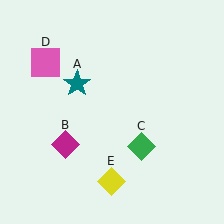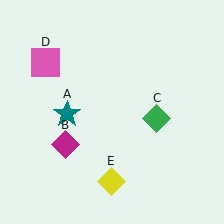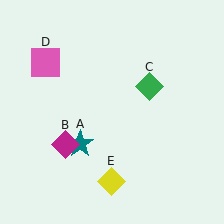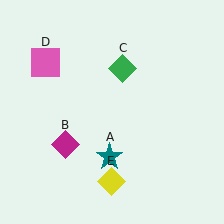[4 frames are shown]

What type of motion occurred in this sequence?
The teal star (object A), green diamond (object C) rotated counterclockwise around the center of the scene.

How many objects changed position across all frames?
2 objects changed position: teal star (object A), green diamond (object C).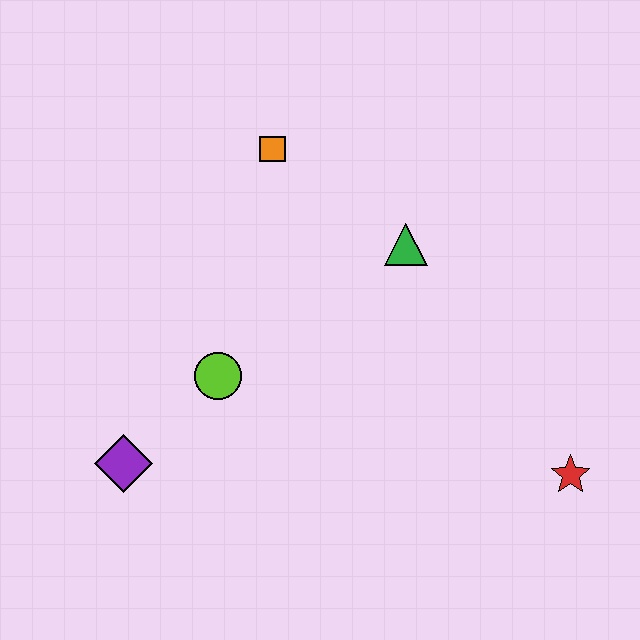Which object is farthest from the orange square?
The red star is farthest from the orange square.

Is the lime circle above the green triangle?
No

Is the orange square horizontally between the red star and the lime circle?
Yes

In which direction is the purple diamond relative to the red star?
The purple diamond is to the left of the red star.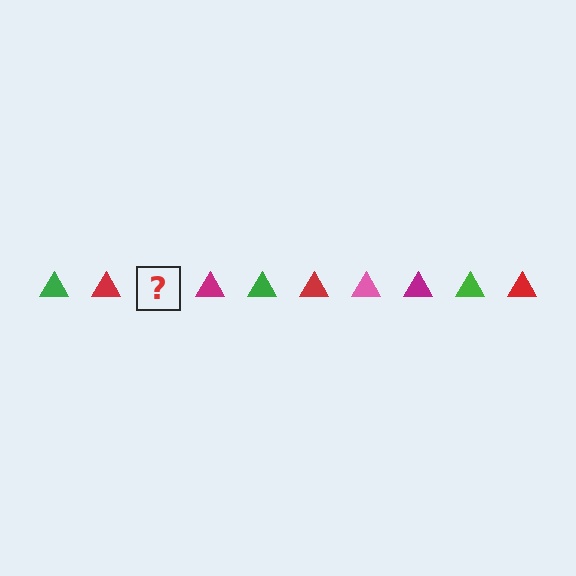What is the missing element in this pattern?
The missing element is a pink triangle.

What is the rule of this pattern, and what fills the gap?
The rule is that the pattern cycles through green, red, pink, magenta triangles. The gap should be filled with a pink triangle.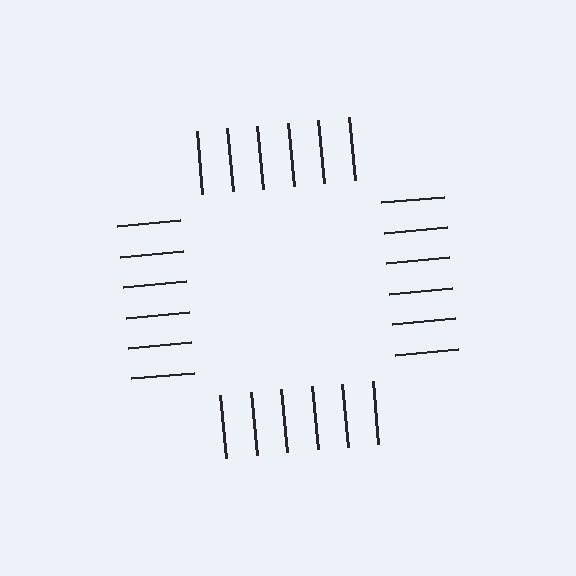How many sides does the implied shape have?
4 sides — the line-ends trace a square.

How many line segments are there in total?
24 — 6 along each of the 4 edges.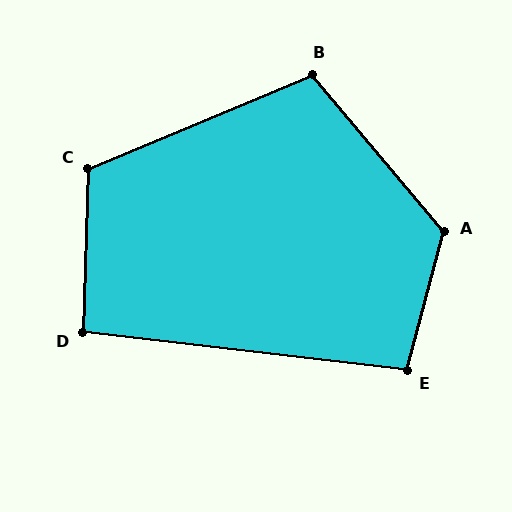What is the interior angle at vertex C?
Approximately 115 degrees (obtuse).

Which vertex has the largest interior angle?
A, at approximately 125 degrees.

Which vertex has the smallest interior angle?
D, at approximately 95 degrees.